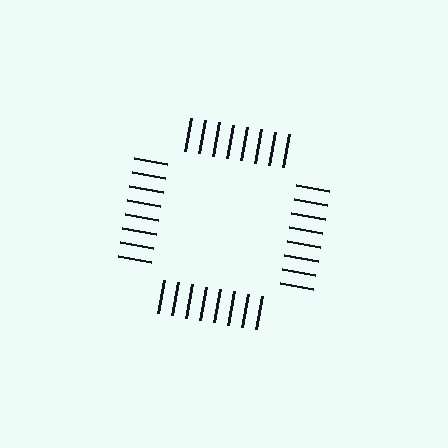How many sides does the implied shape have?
4 sides — the line-ends trace a square.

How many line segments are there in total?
32 — 8 along each of the 4 edges.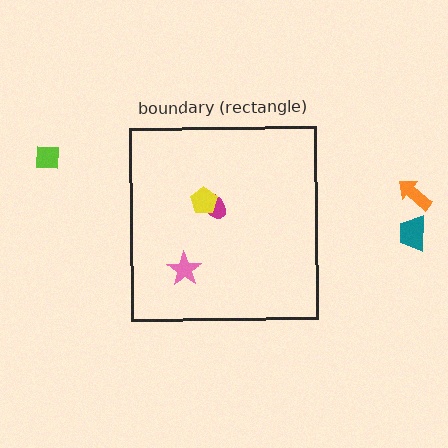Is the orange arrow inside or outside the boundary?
Outside.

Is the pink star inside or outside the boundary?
Inside.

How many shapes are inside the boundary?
3 inside, 3 outside.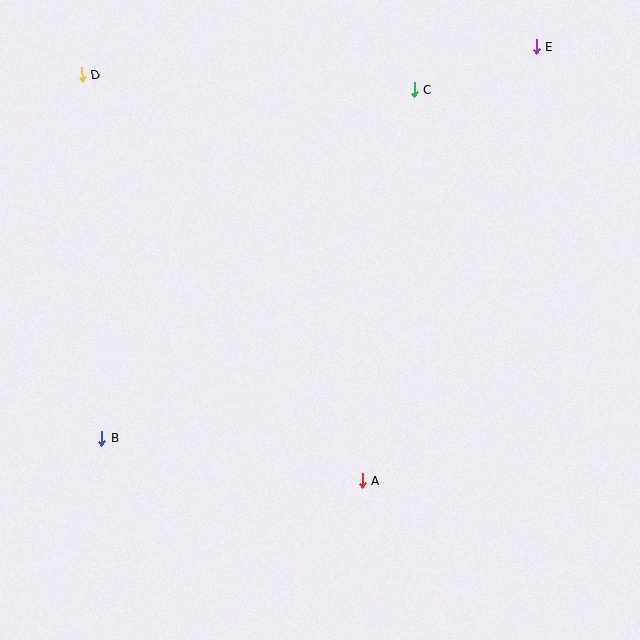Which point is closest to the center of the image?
Point A at (362, 481) is closest to the center.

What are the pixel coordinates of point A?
Point A is at (362, 481).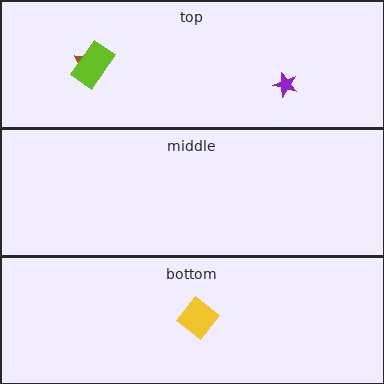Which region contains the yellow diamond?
The bottom region.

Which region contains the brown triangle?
The top region.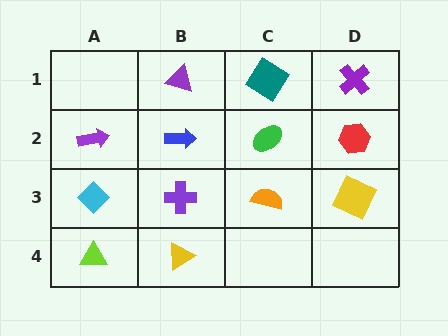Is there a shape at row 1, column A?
No, that cell is empty.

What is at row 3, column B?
A purple cross.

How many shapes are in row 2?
4 shapes.